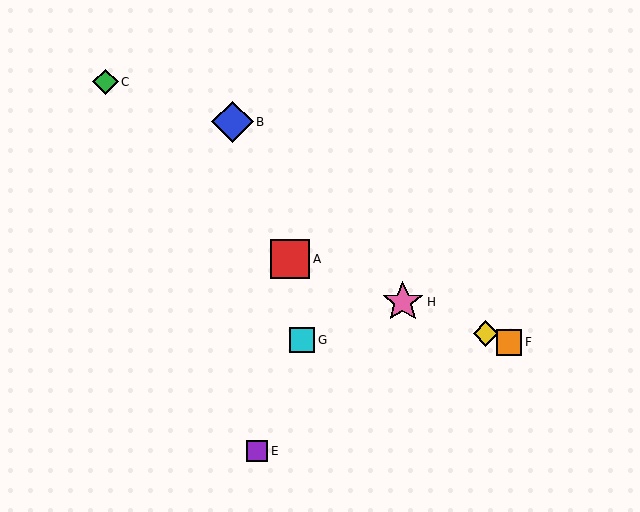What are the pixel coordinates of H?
Object H is at (403, 302).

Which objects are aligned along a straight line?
Objects A, D, F, H are aligned along a straight line.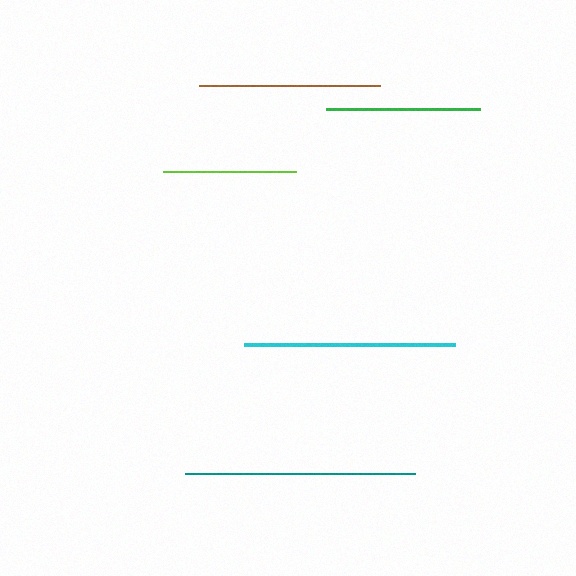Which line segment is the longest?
The teal line is the longest at approximately 230 pixels.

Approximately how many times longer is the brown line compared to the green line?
The brown line is approximately 1.2 times the length of the green line.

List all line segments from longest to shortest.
From longest to shortest: teal, cyan, brown, green, lime.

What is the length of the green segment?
The green segment is approximately 154 pixels long.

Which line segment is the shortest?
The lime line is the shortest at approximately 133 pixels.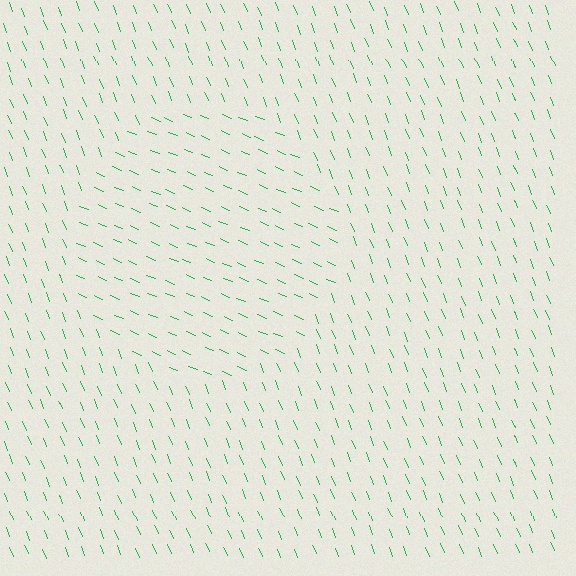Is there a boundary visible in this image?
Yes, there is a texture boundary formed by a change in line orientation.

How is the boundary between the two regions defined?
The boundary is defined purely by a change in line orientation (approximately 45 degrees difference). All lines are the same color and thickness.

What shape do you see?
I see a circle.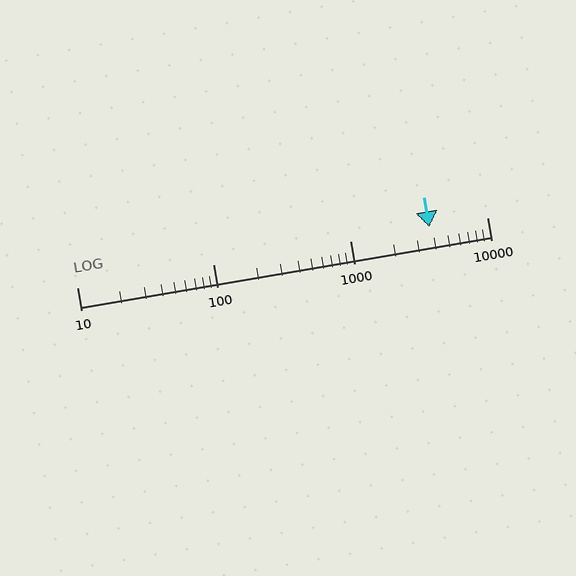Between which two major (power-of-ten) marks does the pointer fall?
The pointer is between 1000 and 10000.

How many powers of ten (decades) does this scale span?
The scale spans 3 decades, from 10 to 10000.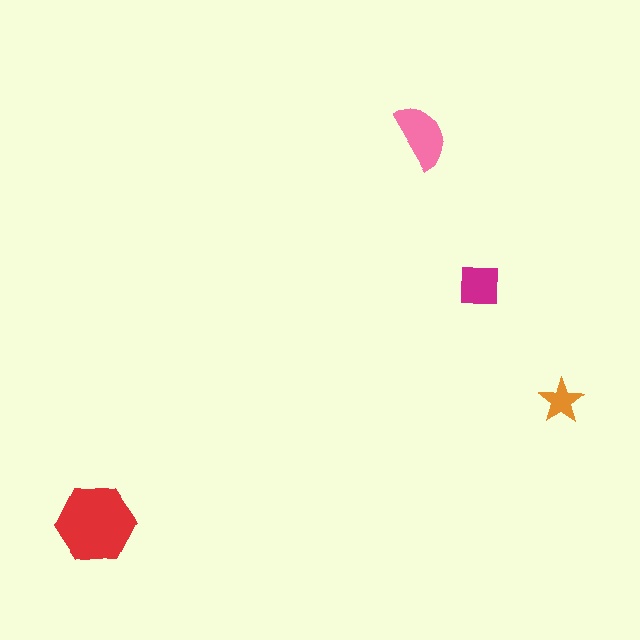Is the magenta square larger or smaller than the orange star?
Larger.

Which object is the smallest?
The orange star.